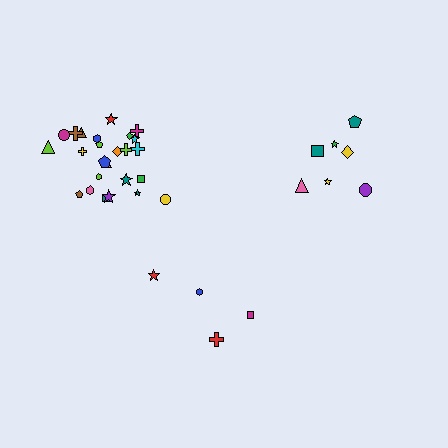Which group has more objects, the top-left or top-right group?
The top-left group.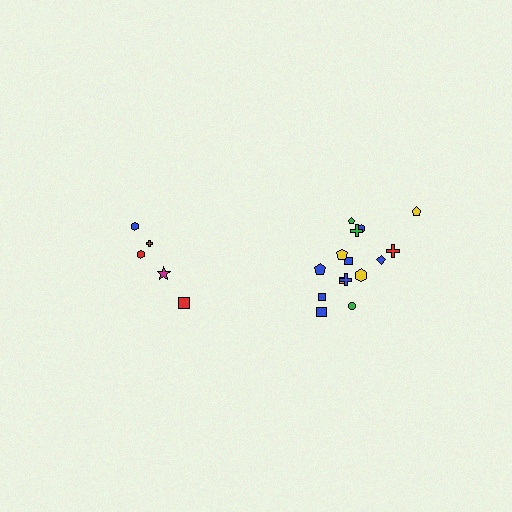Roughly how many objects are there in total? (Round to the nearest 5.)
Roughly 20 objects in total.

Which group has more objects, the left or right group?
The right group.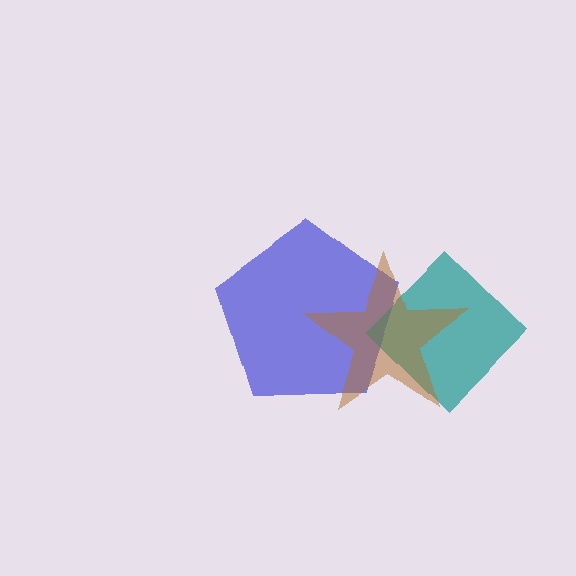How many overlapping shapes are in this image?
There are 3 overlapping shapes in the image.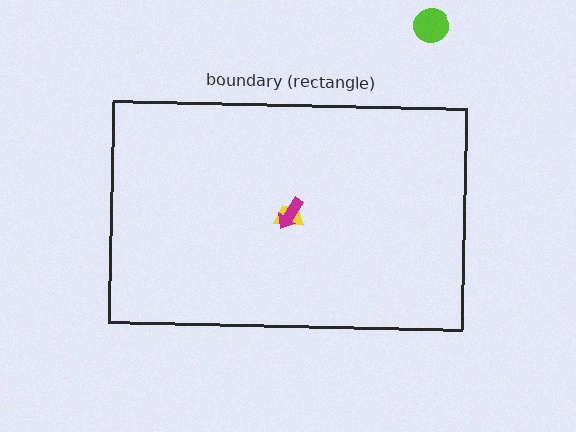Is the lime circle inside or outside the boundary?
Outside.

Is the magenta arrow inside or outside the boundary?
Inside.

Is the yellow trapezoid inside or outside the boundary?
Inside.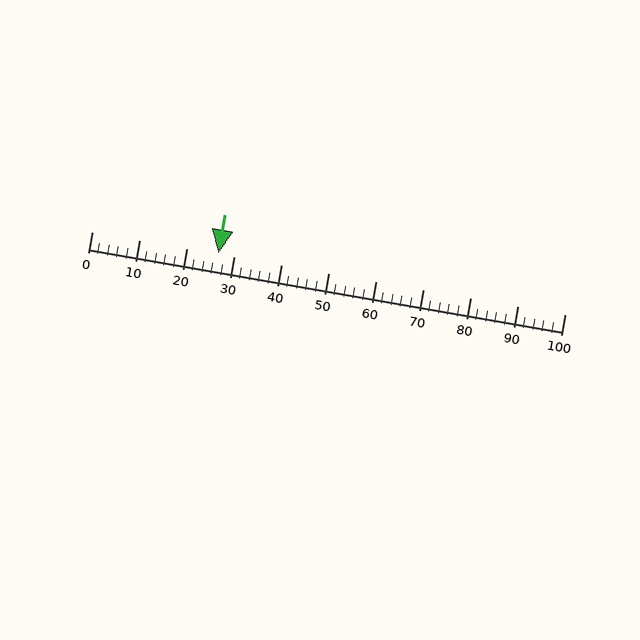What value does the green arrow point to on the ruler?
The green arrow points to approximately 27.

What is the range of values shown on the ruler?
The ruler shows values from 0 to 100.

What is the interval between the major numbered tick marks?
The major tick marks are spaced 10 units apart.